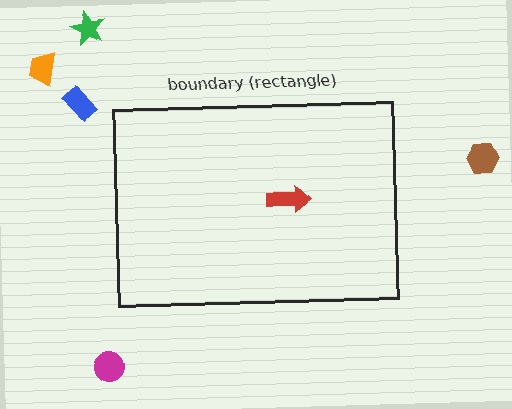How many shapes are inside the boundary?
1 inside, 5 outside.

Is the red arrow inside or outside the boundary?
Inside.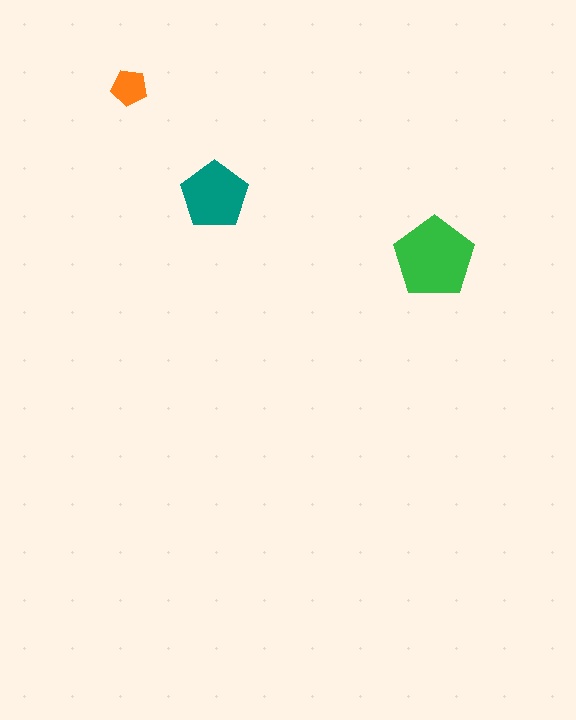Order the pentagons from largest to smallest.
the green one, the teal one, the orange one.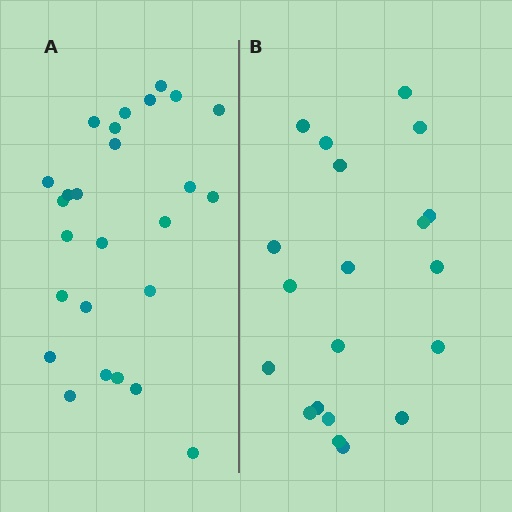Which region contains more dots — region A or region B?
Region A (the left region) has more dots.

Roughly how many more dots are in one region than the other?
Region A has about 6 more dots than region B.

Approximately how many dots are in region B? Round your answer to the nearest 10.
About 20 dots.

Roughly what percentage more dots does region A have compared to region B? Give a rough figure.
About 30% more.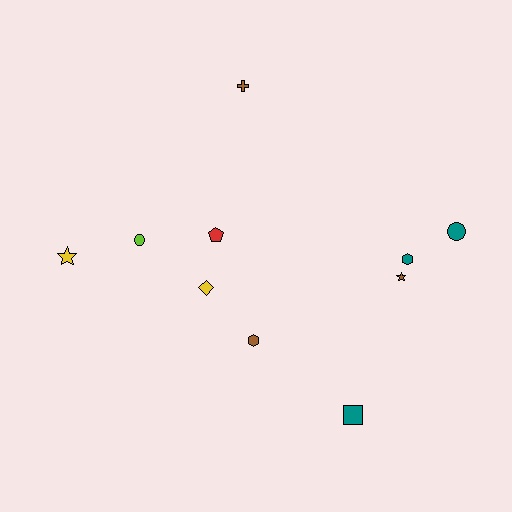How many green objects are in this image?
There are no green objects.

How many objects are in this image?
There are 10 objects.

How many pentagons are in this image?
There is 1 pentagon.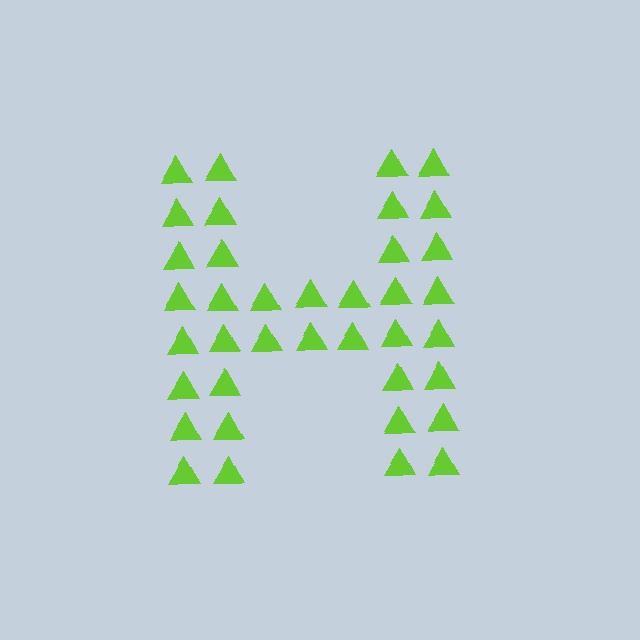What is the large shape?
The large shape is the letter H.